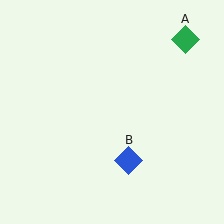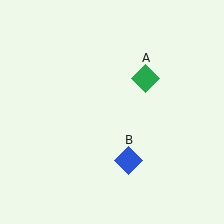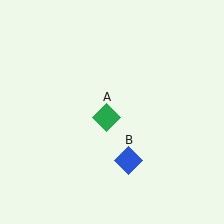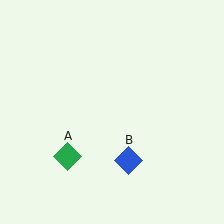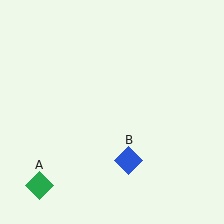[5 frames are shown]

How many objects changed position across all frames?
1 object changed position: green diamond (object A).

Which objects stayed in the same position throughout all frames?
Blue diamond (object B) remained stationary.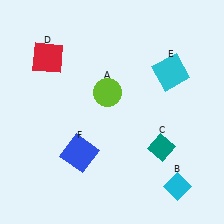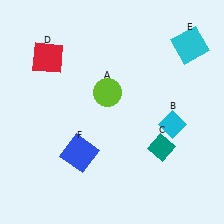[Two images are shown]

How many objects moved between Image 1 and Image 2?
2 objects moved between the two images.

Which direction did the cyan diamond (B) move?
The cyan diamond (B) moved up.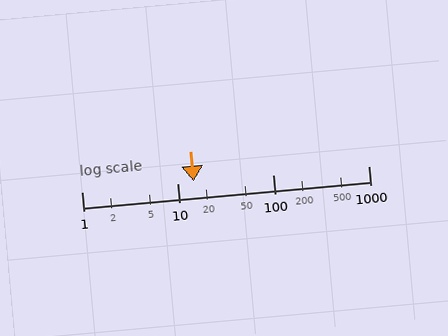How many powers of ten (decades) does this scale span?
The scale spans 3 decades, from 1 to 1000.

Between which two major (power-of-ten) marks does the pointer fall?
The pointer is between 10 and 100.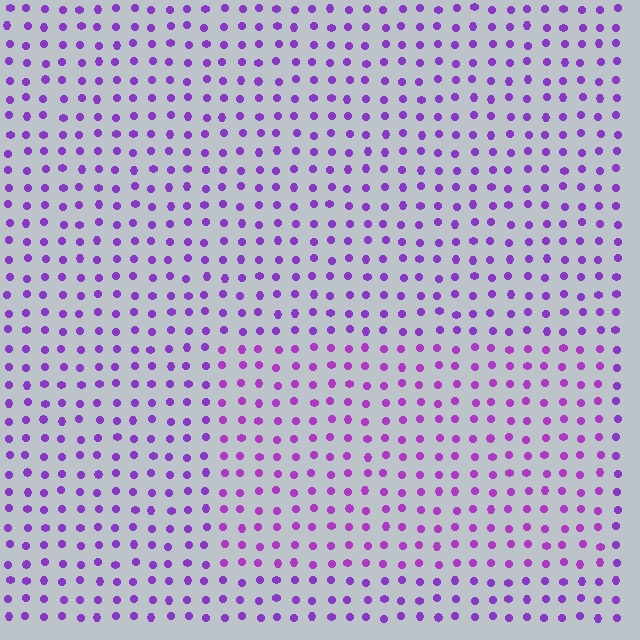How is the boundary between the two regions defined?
The boundary is defined purely by a slight shift in hue (about 17 degrees). Spacing, size, and orientation are identical on both sides.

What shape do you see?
I see a rectangle.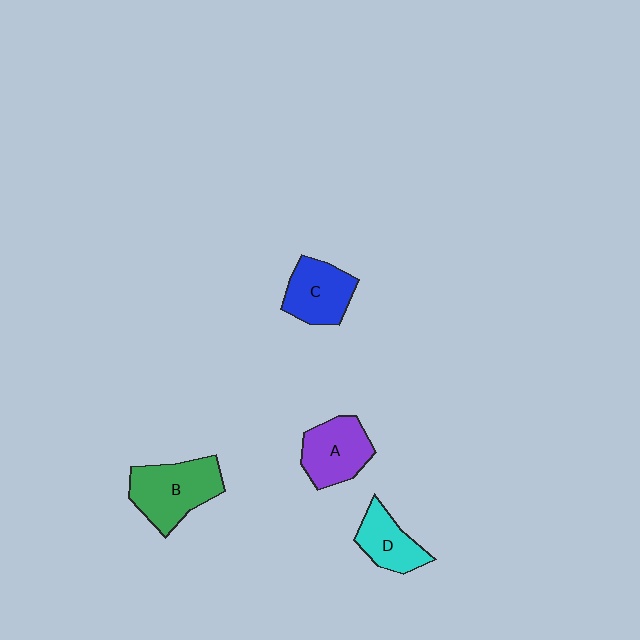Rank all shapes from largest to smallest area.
From largest to smallest: B (green), A (purple), C (blue), D (cyan).